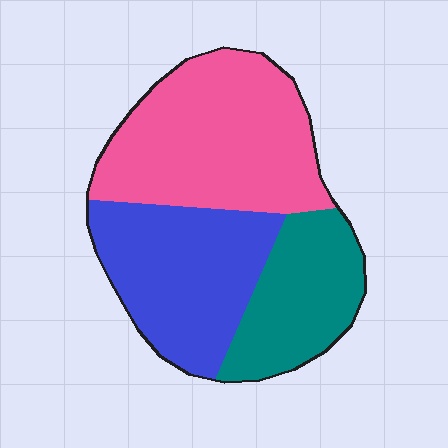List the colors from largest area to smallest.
From largest to smallest: pink, blue, teal.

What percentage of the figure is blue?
Blue takes up about one third (1/3) of the figure.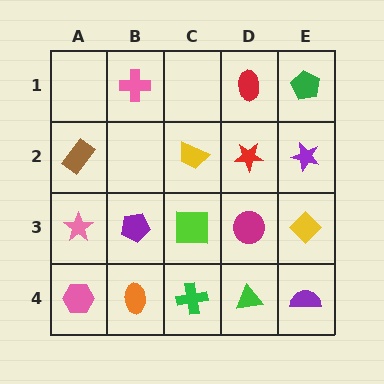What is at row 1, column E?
A green pentagon.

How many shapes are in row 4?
5 shapes.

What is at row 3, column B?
A purple pentagon.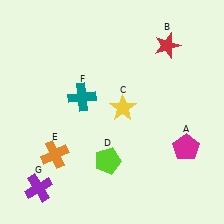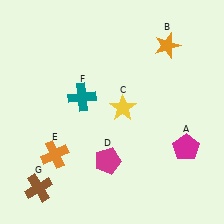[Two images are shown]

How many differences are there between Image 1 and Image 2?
There are 3 differences between the two images.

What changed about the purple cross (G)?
In Image 1, G is purple. In Image 2, it changed to brown.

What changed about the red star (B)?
In Image 1, B is red. In Image 2, it changed to orange.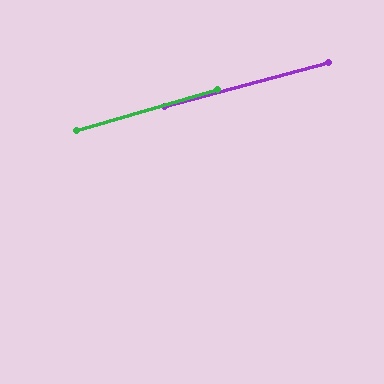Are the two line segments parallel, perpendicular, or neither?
Parallel — their directions differ by only 0.8°.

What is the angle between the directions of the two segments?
Approximately 1 degree.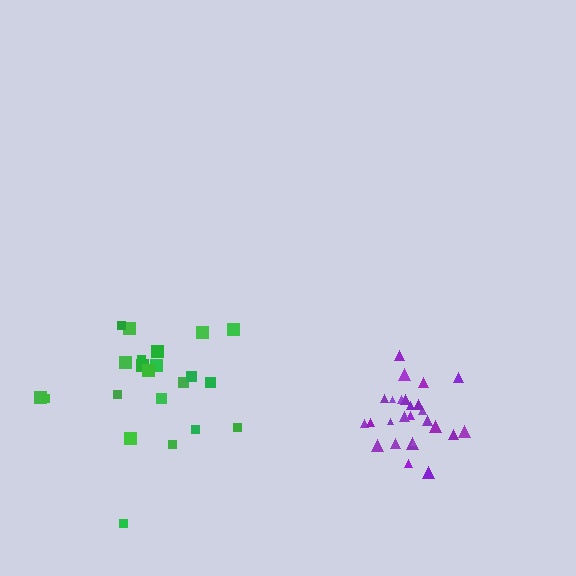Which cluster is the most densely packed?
Purple.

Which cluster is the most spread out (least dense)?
Green.